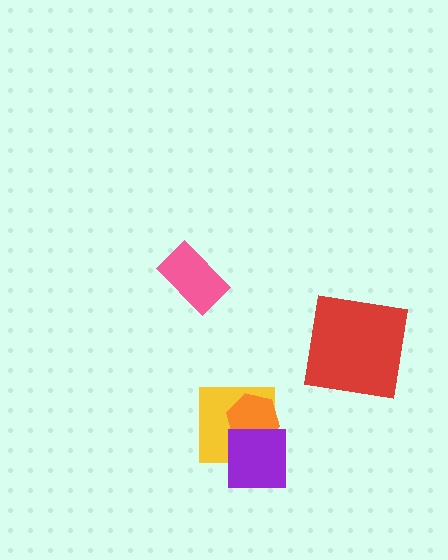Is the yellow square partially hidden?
Yes, it is partially covered by another shape.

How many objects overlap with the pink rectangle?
0 objects overlap with the pink rectangle.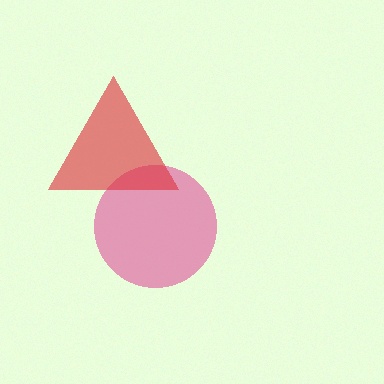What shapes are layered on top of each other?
The layered shapes are: a pink circle, a red triangle.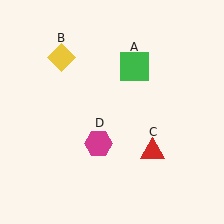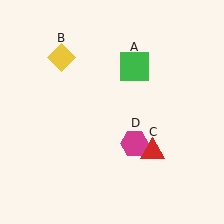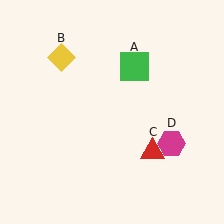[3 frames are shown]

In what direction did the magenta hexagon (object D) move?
The magenta hexagon (object D) moved right.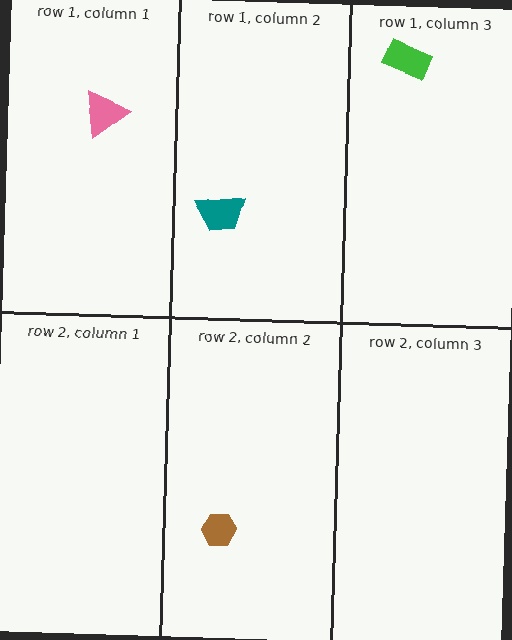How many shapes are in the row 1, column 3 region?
1.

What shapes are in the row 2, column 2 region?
The brown hexagon.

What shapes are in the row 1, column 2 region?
The teal trapezoid.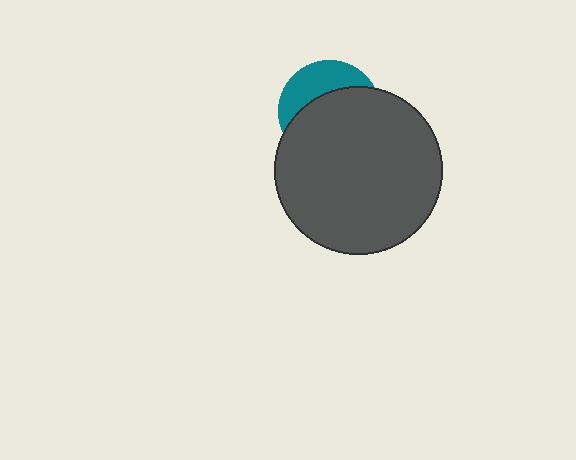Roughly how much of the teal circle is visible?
A small part of it is visible (roughly 34%).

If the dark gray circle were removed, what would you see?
You would see the complete teal circle.